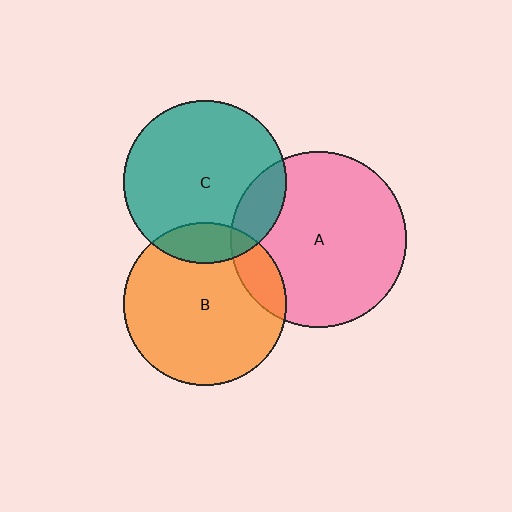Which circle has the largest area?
Circle A (pink).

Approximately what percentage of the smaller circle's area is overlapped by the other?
Approximately 15%.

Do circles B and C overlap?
Yes.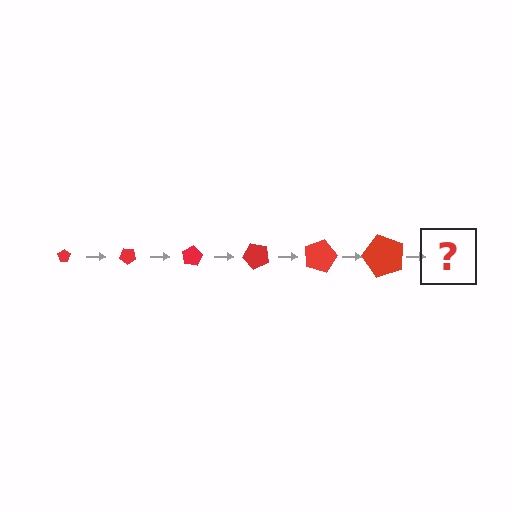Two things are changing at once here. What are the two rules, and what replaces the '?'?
The two rules are that the pentagon grows larger each step and it rotates 40 degrees each step. The '?' should be a pentagon, larger than the previous one and rotated 240 degrees from the start.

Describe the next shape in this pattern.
It should be a pentagon, larger than the previous one and rotated 240 degrees from the start.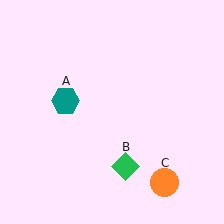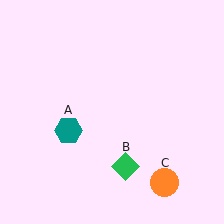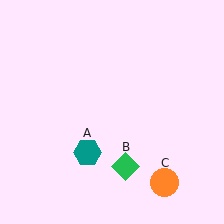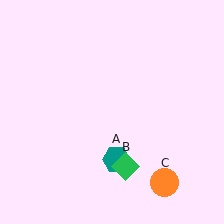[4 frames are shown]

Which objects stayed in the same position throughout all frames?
Green diamond (object B) and orange circle (object C) remained stationary.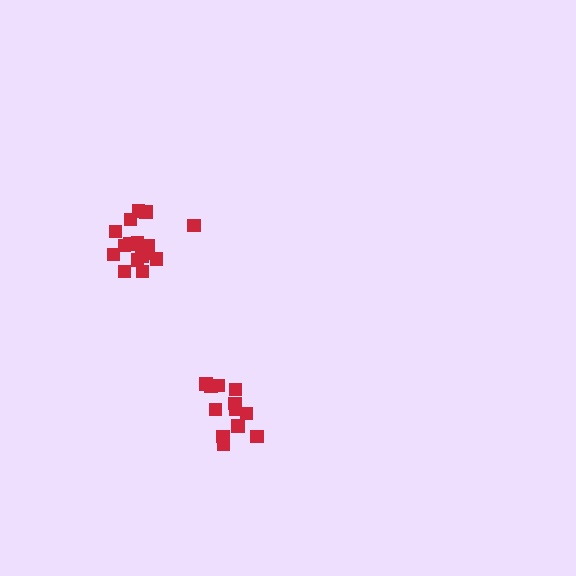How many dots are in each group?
Group 1: 12 dots, Group 2: 16 dots (28 total).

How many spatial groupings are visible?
There are 2 spatial groupings.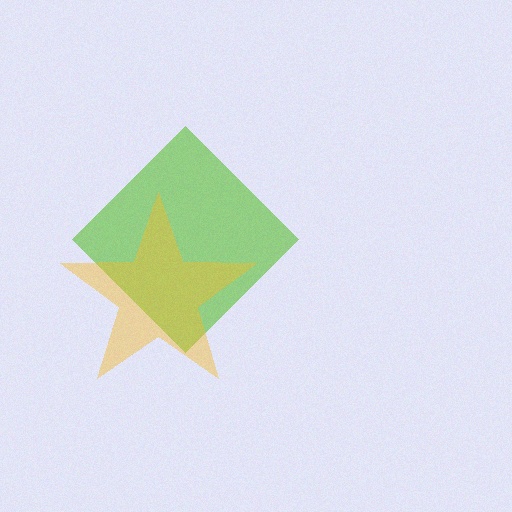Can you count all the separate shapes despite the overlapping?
Yes, there are 2 separate shapes.